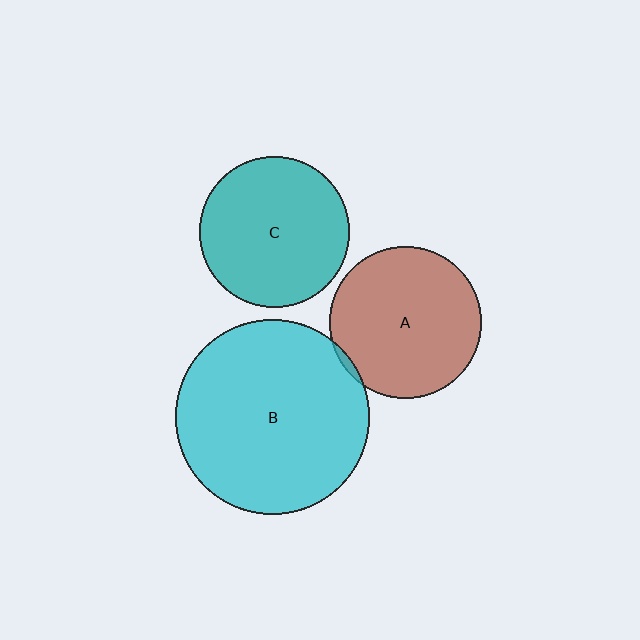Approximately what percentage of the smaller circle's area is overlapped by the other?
Approximately 5%.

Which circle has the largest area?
Circle B (cyan).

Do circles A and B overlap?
Yes.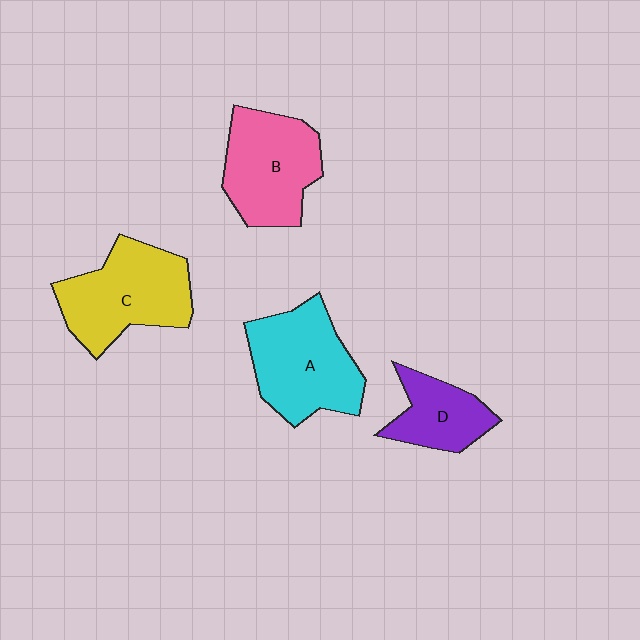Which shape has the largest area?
Shape C (yellow).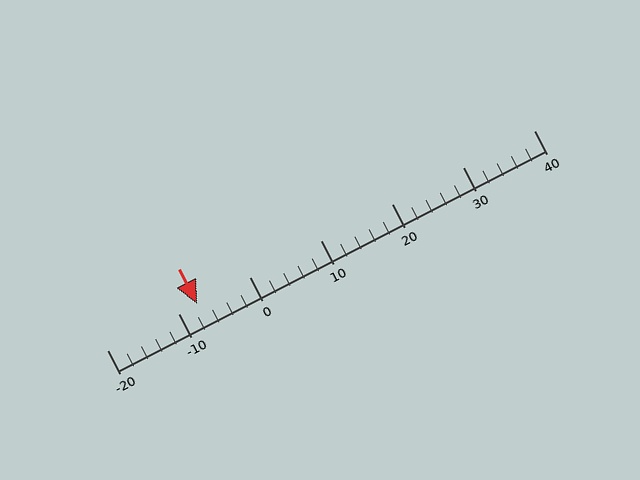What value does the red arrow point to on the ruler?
The red arrow points to approximately -7.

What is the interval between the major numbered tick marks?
The major tick marks are spaced 10 units apart.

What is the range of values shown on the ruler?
The ruler shows values from -20 to 40.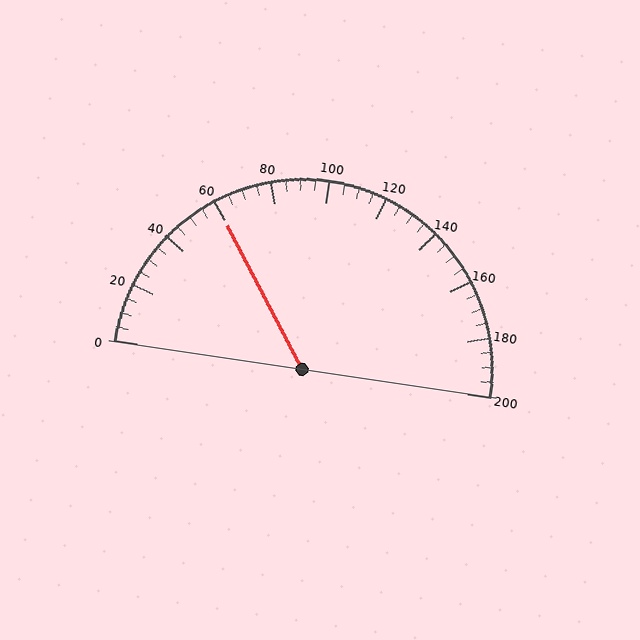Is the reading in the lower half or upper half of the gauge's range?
The reading is in the lower half of the range (0 to 200).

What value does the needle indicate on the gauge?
The needle indicates approximately 60.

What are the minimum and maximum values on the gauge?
The gauge ranges from 0 to 200.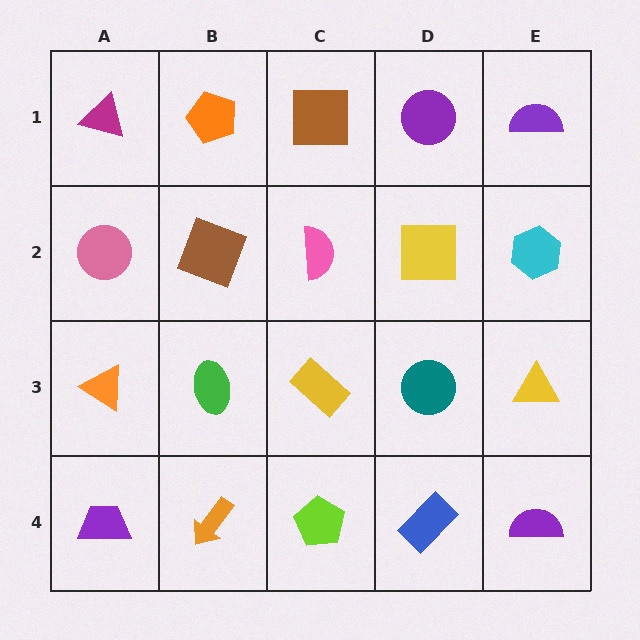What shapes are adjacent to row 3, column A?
A pink circle (row 2, column A), a purple trapezoid (row 4, column A), a green ellipse (row 3, column B).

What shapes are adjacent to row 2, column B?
An orange pentagon (row 1, column B), a green ellipse (row 3, column B), a pink circle (row 2, column A), a pink semicircle (row 2, column C).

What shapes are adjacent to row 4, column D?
A teal circle (row 3, column D), a lime pentagon (row 4, column C), a purple semicircle (row 4, column E).